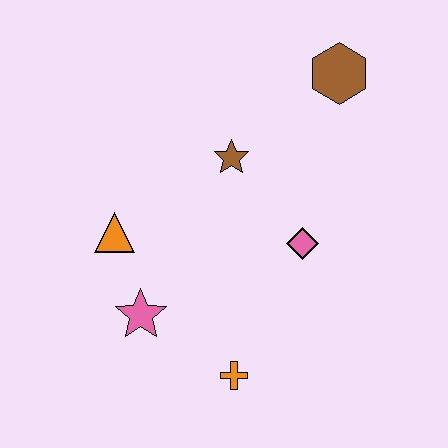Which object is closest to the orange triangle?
The pink star is closest to the orange triangle.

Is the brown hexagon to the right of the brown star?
Yes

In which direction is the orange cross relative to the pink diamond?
The orange cross is below the pink diamond.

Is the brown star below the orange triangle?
No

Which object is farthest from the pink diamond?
The orange triangle is farthest from the pink diamond.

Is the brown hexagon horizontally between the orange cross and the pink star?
No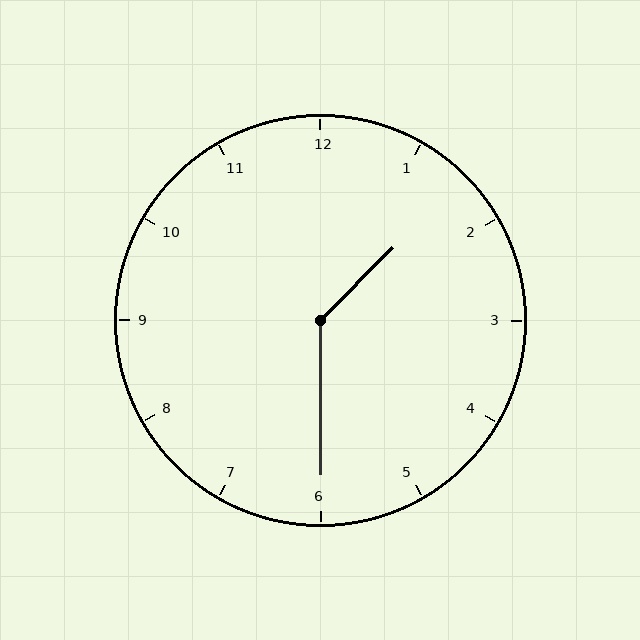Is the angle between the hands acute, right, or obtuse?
It is obtuse.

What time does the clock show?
1:30.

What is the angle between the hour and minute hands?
Approximately 135 degrees.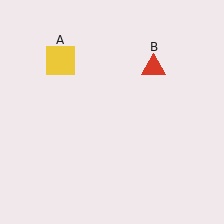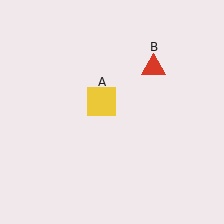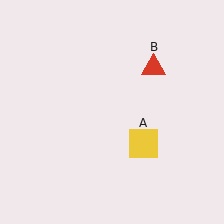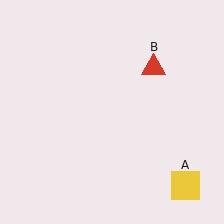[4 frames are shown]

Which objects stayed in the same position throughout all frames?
Red triangle (object B) remained stationary.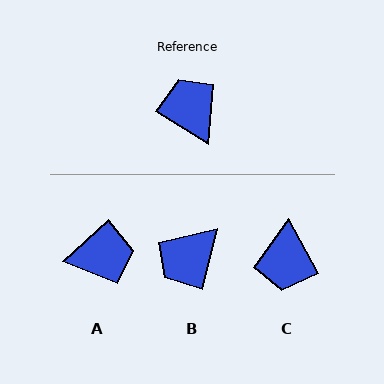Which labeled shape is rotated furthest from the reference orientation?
C, about 150 degrees away.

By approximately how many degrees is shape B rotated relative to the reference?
Approximately 107 degrees counter-clockwise.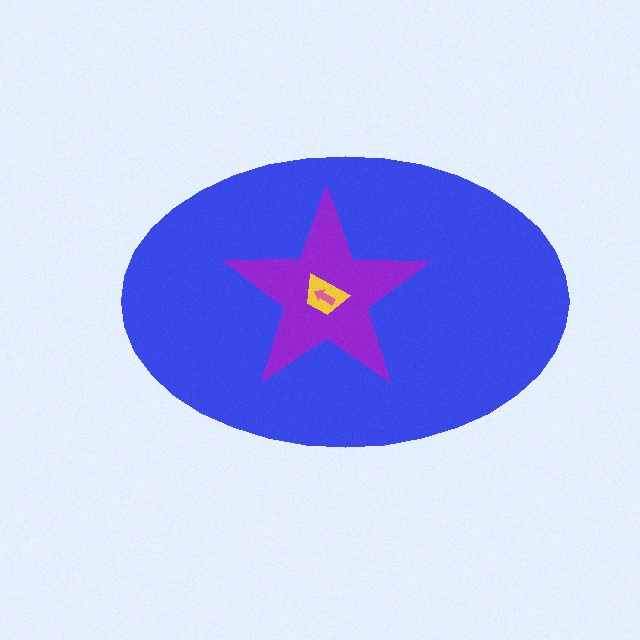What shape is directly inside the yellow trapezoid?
The pink arrow.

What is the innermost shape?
The pink arrow.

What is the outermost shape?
The blue ellipse.